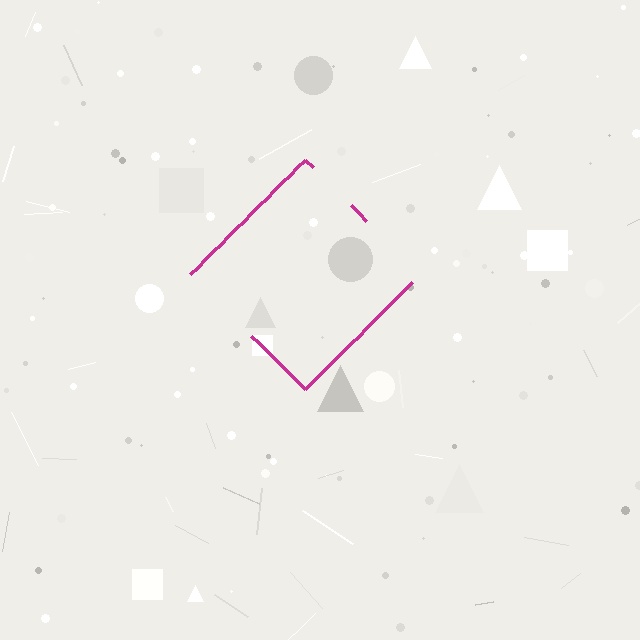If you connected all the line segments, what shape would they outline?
They would outline a diamond.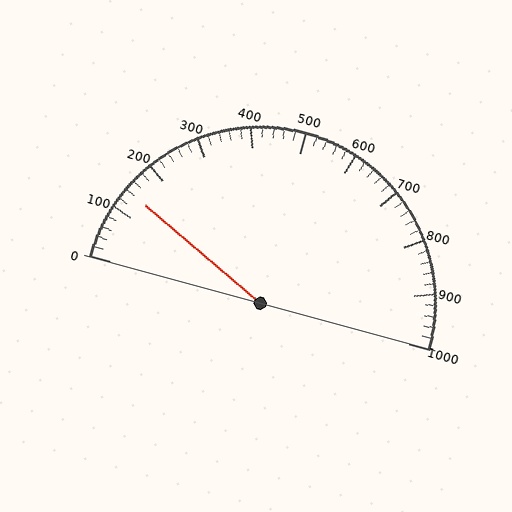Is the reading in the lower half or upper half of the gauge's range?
The reading is in the lower half of the range (0 to 1000).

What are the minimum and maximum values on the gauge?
The gauge ranges from 0 to 1000.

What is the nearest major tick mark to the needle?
The nearest major tick mark is 100.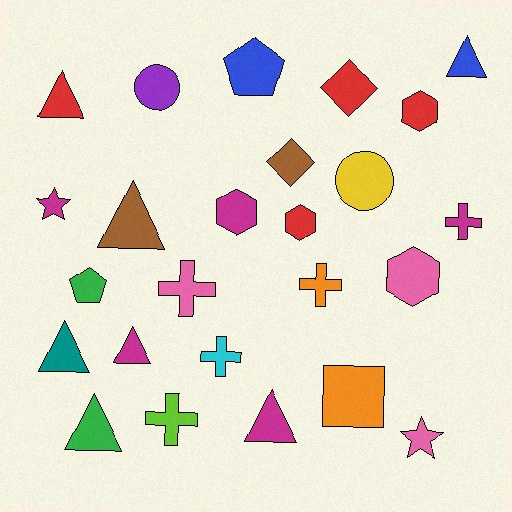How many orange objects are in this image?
There are 2 orange objects.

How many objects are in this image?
There are 25 objects.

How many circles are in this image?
There are 2 circles.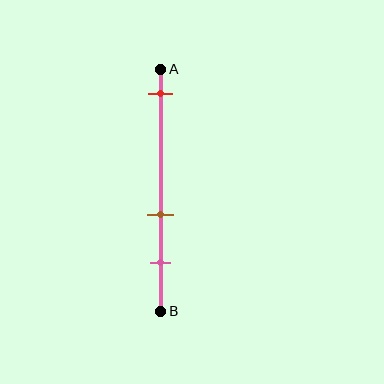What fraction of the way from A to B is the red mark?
The red mark is approximately 10% (0.1) of the way from A to B.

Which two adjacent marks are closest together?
The brown and pink marks are the closest adjacent pair.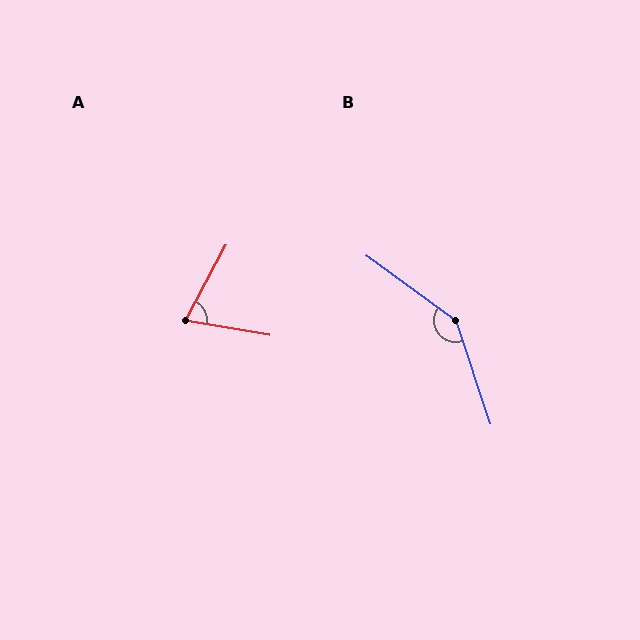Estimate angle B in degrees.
Approximately 144 degrees.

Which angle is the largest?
B, at approximately 144 degrees.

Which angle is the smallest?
A, at approximately 72 degrees.